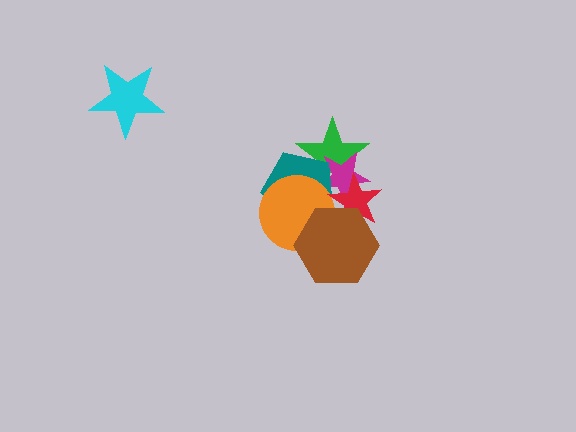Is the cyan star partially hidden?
No, no other shape covers it.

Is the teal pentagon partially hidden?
Yes, it is partially covered by another shape.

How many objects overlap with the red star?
4 objects overlap with the red star.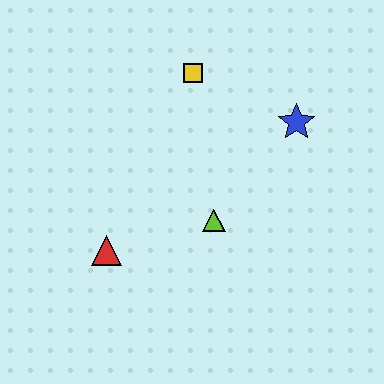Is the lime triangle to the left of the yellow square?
No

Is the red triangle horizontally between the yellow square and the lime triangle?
No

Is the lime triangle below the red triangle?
No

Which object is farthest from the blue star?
The red triangle is farthest from the blue star.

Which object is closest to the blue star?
The yellow square is closest to the blue star.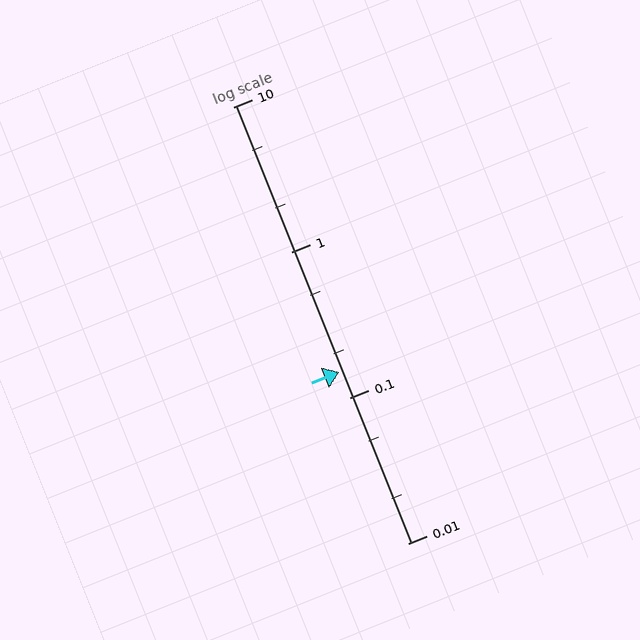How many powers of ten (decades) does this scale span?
The scale spans 3 decades, from 0.01 to 10.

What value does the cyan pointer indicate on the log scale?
The pointer indicates approximately 0.15.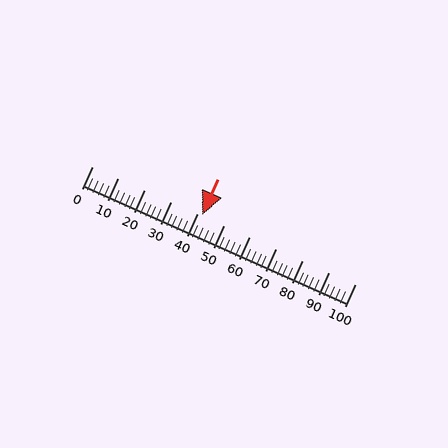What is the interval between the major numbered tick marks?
The major tick marks are spaced 10 units apart.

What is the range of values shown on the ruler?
The ruler shows values from 0 to 100.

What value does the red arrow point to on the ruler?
The red arrow points to approximately 42.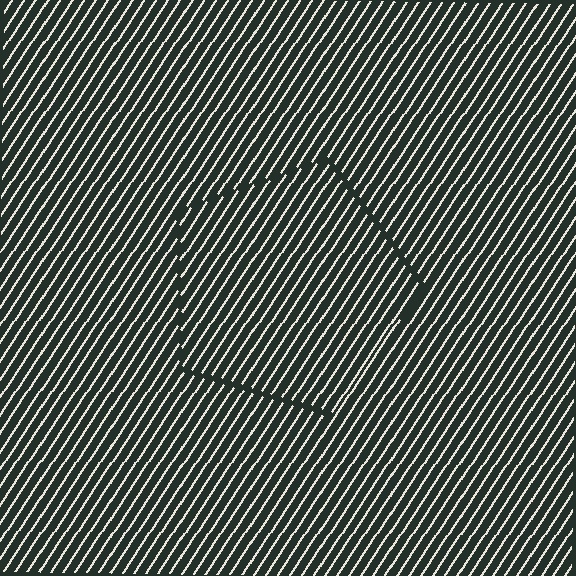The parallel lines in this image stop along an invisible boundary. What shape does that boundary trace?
An illusory pentagon. The interior of the shape contains the same grating, shifted by half a period — the contour is defined by the phase discontinuity where line-ends from the inner and outer gratings abut.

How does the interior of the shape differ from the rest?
The interior of the shape contains the same grating, shifted by half a period — the contour is defined by the phase discontinuity where line-ends from the inner and outer gratings abut.